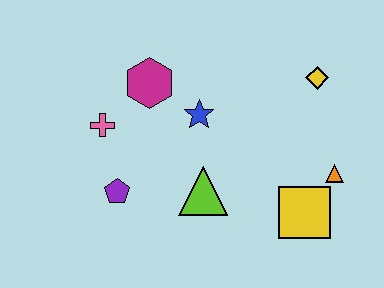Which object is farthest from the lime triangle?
The yellow diamond is farthest from the lime triangle.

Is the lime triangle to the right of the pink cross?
Yes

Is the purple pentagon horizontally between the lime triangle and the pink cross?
Yes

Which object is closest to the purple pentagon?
The pink cross is closest to the purple pentagon.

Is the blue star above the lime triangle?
Yes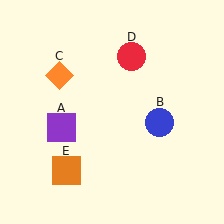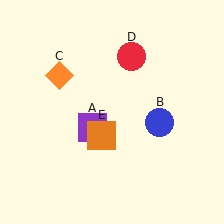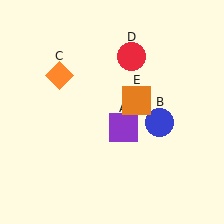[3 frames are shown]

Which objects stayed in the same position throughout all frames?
Blue circle (object B) and orange diamond (object C) and red circle (object D) remained stationary.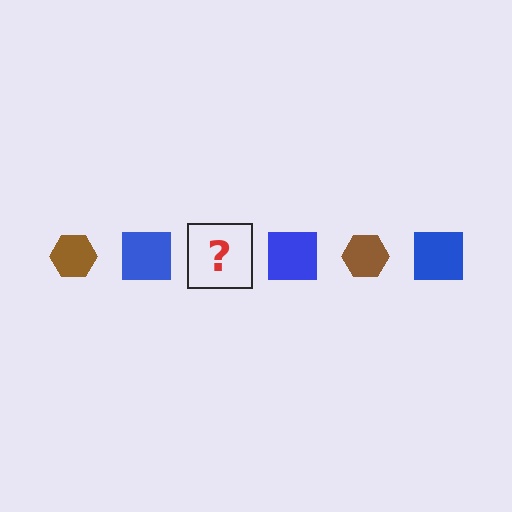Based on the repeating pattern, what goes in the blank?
The blank should be a brown hexagon.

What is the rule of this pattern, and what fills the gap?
The rule is that the pattern alternates between brown hexagon and blue square. The gap should be filled with a brown hexagon.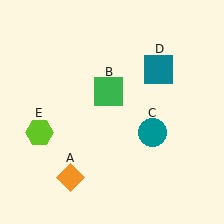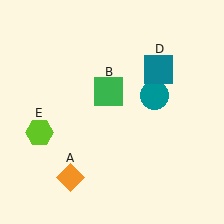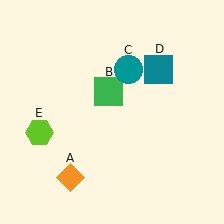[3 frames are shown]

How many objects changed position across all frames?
1 object changed position: teal circle (object C).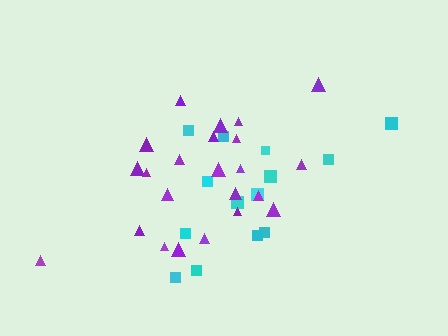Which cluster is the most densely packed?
Purple.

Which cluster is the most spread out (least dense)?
Cyan.